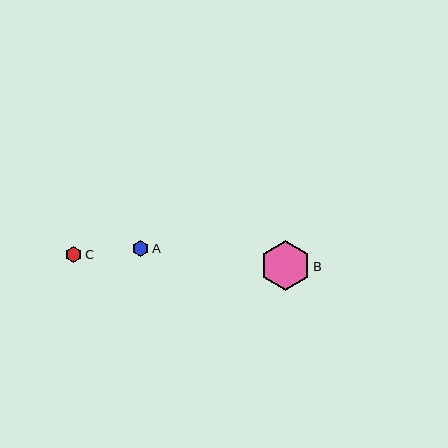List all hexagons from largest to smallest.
From largest to smallest: B, A, C.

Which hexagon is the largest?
Hexagon B is the largest with a size of approximately 50 pixels.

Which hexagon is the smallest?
Hexagon C is the smallest with a size of approximately 16 pixels.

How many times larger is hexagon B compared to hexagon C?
Hexagon B is approximately 3.2 times the size of hexagon C.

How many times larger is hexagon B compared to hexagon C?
Hexagon B is approximately 3.2 times the size of hexagon C.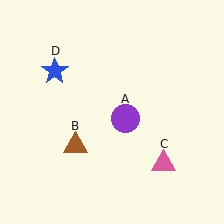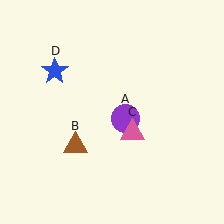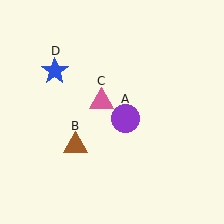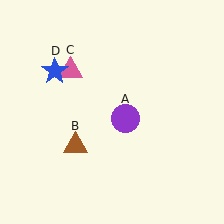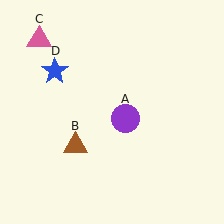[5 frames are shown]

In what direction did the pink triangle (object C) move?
The pink triangle (object C) moved up and to the left.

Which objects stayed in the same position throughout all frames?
Purple circle (object A) and brown triangle (object B) and blue star (object D) remained stationary.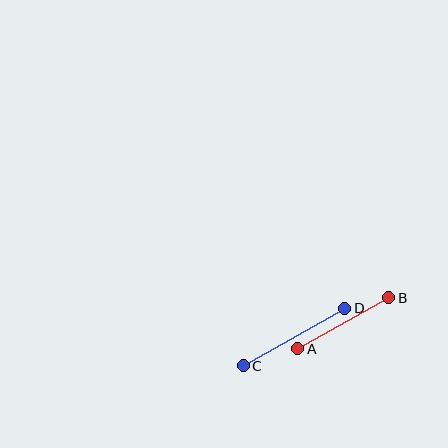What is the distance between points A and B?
The distance is approximately 104 pixels.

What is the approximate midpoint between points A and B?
The midpoint is at approximately (343, 323) pixels.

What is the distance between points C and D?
The distance is approximately 117 pixels.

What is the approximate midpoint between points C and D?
The midpoint is at approximately (294, 337) pixels.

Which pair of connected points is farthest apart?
Points C and D are farthest apart.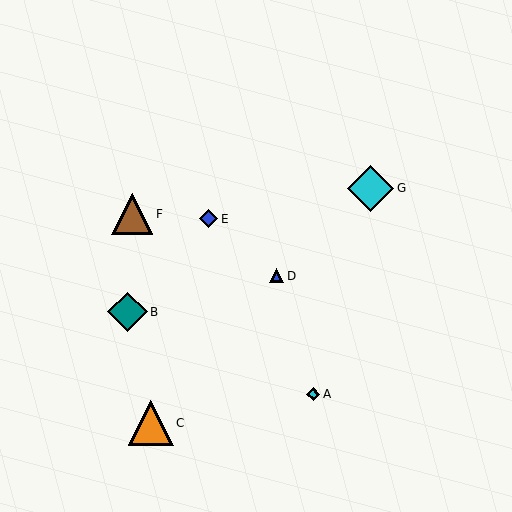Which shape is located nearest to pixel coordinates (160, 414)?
The orange triangle (labeled C) at (151, 423) is nearest to that location.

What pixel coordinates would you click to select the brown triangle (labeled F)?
Click at (132, 214) to select the brown triangle F.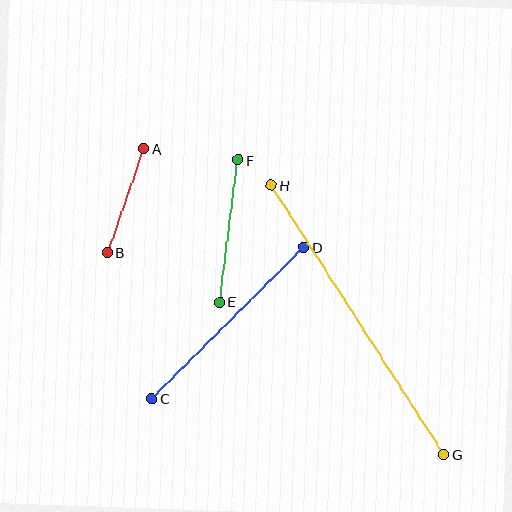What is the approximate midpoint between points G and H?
The midpoint is at approximately (358, 320) pixels.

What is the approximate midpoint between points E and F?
The midpoint is at approximately (229, 231) pixels.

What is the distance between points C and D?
The distance is approximately 215 pixels.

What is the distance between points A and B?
The distance is approximately 110 pixels.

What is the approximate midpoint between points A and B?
The midpoint is at approximately (125, 201) pixels.